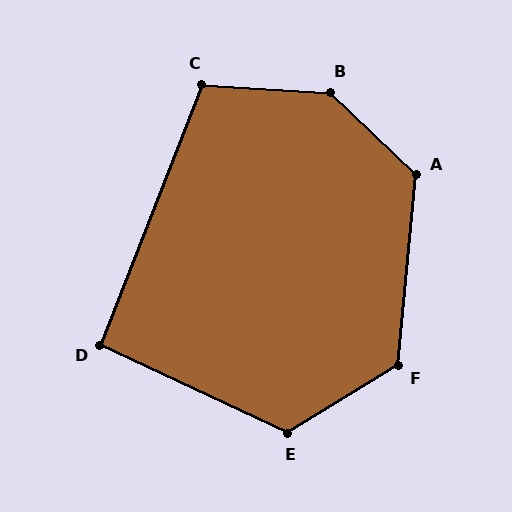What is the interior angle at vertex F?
Approximately 127 degrees (obtuse).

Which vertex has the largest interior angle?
B, at approximately 140 degrees.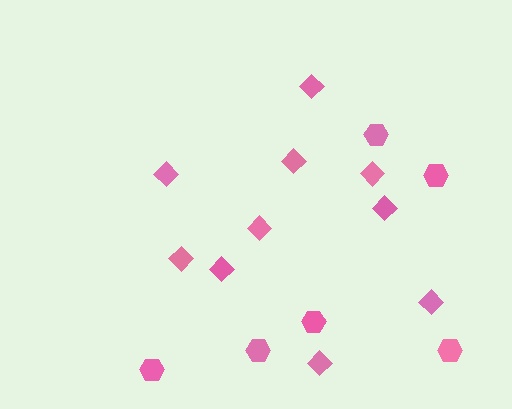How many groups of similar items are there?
There are 2 groups: one group of hexagons (6) and one group of diamonds (10).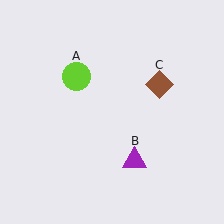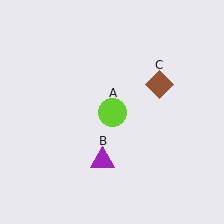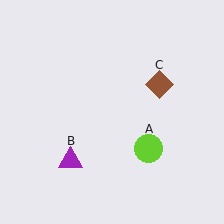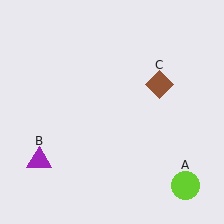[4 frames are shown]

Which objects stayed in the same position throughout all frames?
Brown diamond (object C) remained stationary.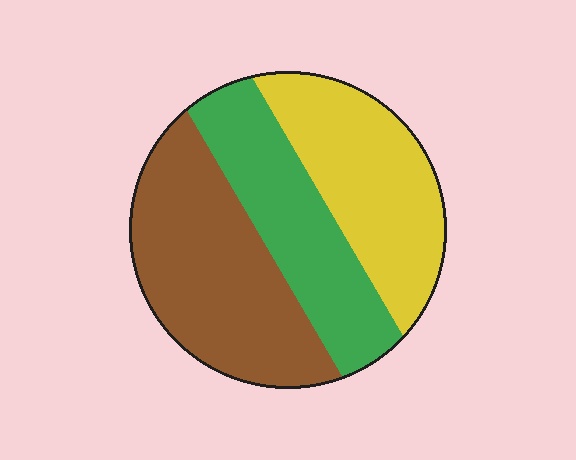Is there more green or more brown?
Brown.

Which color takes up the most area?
Brown, at roughly 40%.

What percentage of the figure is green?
Green takes up about one quarter (1/4) of the figure.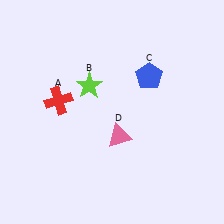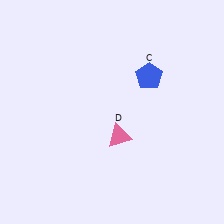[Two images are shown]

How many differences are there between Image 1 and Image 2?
There are 2 differences between the two images.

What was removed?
The red cross (A), the lime star (B) were removed in Image 2.